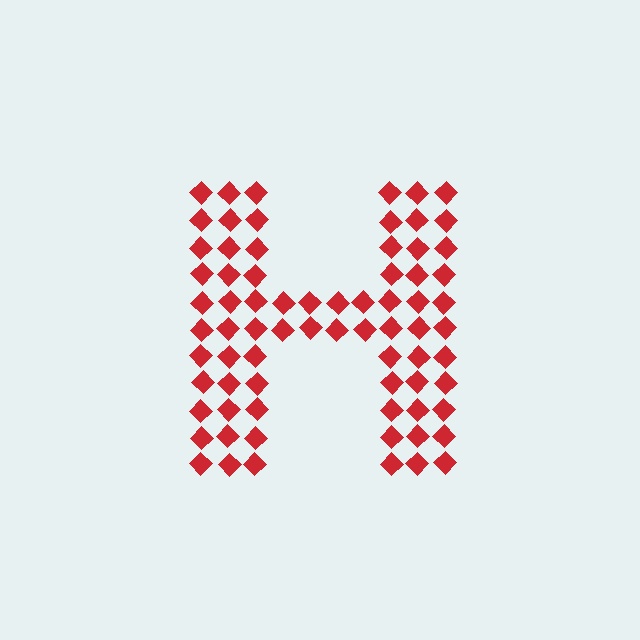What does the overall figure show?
The overall figure shows the letter H.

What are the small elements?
The small elements are diamonds.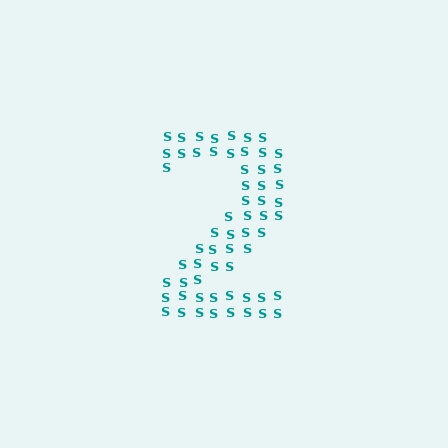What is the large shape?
The large shape is the digit 2.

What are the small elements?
The small elements are letter S's.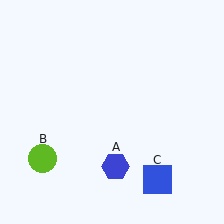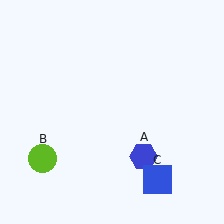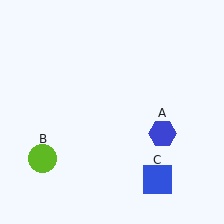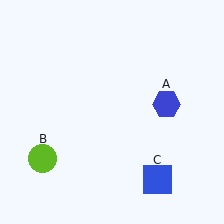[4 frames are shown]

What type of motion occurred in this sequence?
The blue hexagon (object A) rotated counterclockwise around the center of the scene.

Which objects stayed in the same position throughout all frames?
Lime circle (object B) and blue square (object C) remained stationary.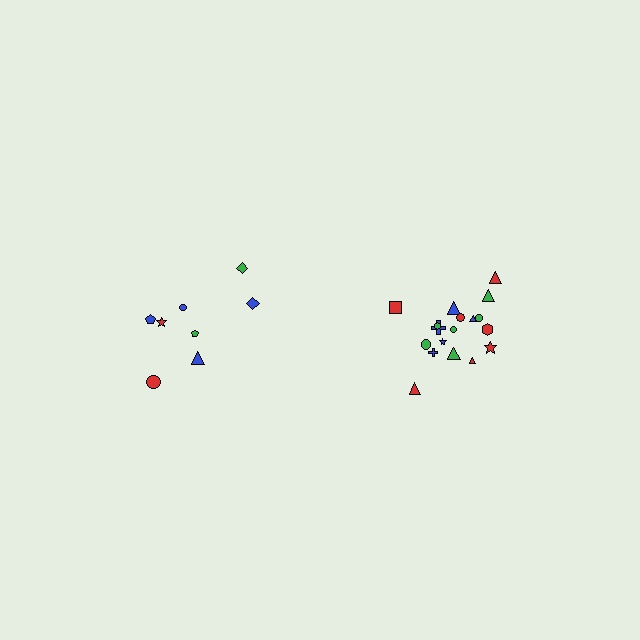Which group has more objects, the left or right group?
The right group.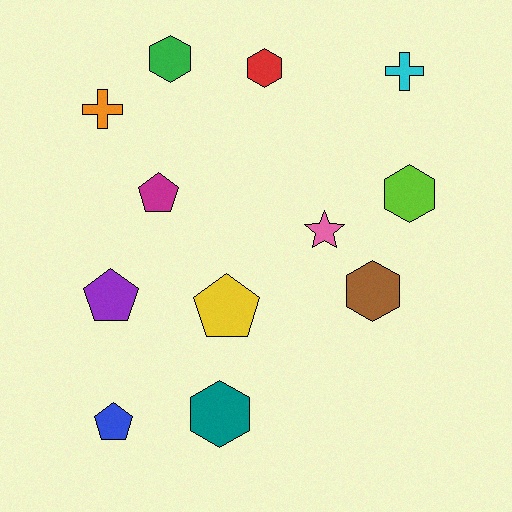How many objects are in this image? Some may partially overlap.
There are 12 objects.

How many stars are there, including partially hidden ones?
There is 1 star.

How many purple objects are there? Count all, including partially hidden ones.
There is 1 purple object.